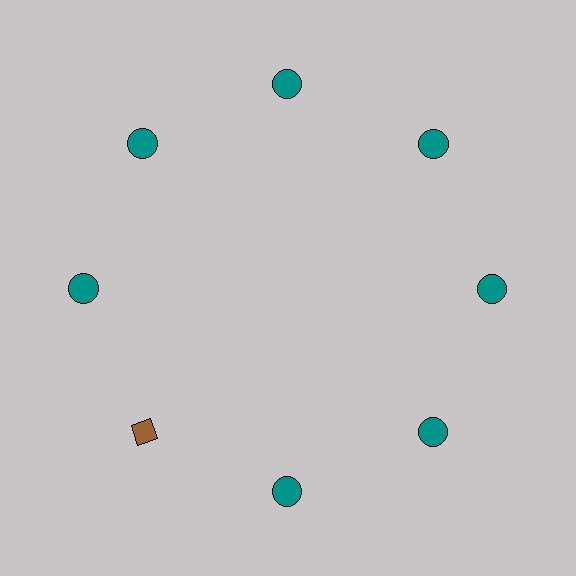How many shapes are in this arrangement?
There are 8 shapes arranged in a ring pattern.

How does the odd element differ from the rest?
It differs in both color (brown instead of teal) and shape (diamond instead of circle).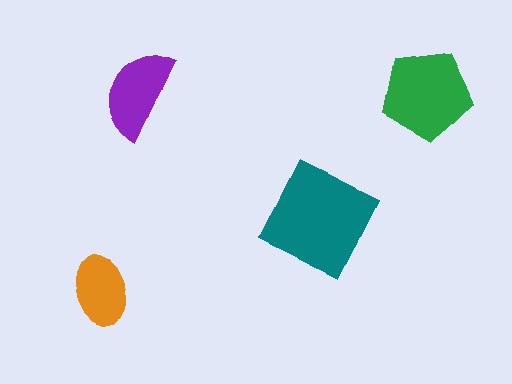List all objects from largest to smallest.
The teal square, the green pentagon, the purple semicircle, the orange ellipse.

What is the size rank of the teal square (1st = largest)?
1st.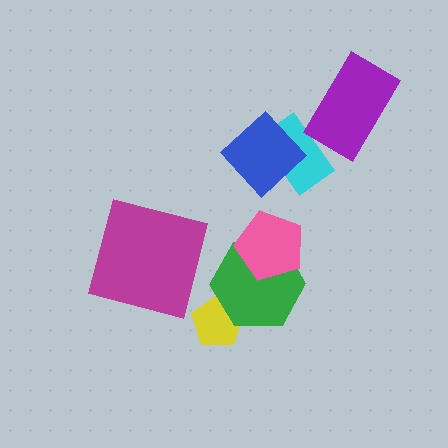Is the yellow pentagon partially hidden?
Yes, it is partially covered by another shape.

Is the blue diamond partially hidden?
No, no other shape covers it.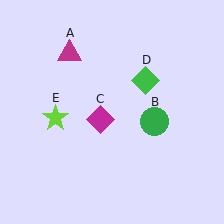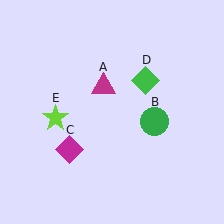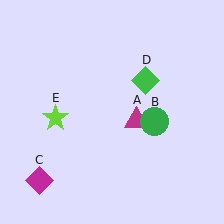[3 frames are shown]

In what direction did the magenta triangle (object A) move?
The magenta triangle (object A) moved down and to the right.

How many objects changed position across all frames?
2 objects changed position: magenta triangle (object A), magenta diamond (object C).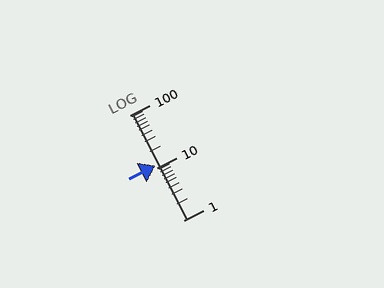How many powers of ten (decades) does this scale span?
The scale spans 2 decades, from 1 to 100.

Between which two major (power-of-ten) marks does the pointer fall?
The pointer is between 10 and 100.